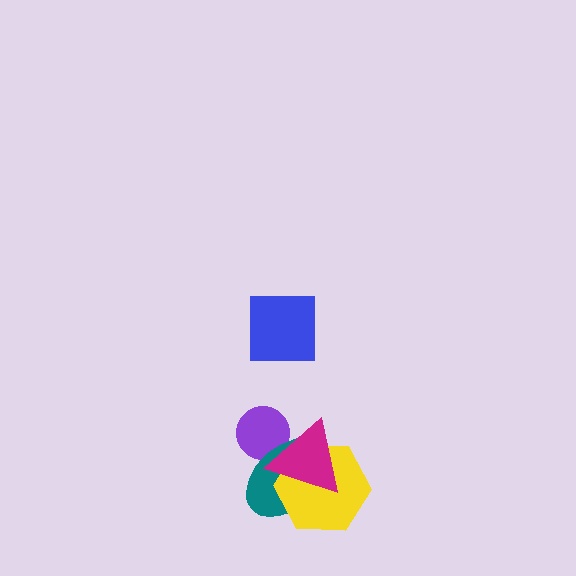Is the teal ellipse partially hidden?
Yes, it is partially covered by another shape.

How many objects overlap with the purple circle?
2 objects overlap with the purple circle.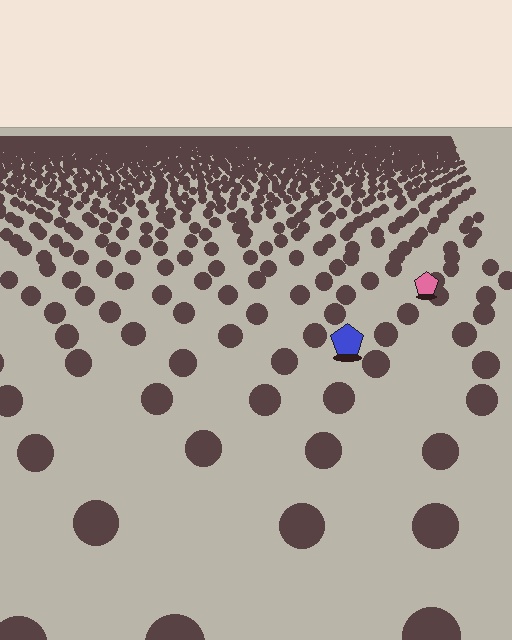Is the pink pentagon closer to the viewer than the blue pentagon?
No. The blue pentagon is closer — you can tell from the texture gradient: the ground texture is coarser near it.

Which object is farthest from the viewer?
The pink pentagon is farthest from the viewer. It appears smaller and the ground texture around it is denser.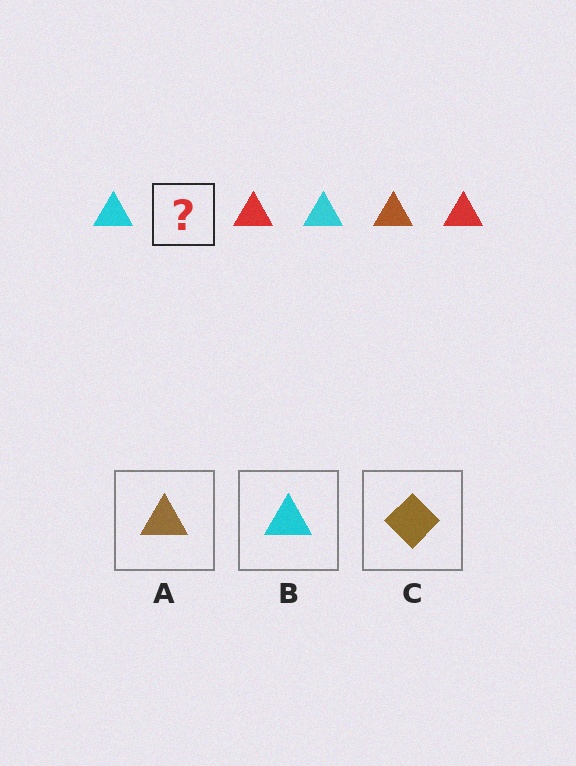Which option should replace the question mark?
Option A.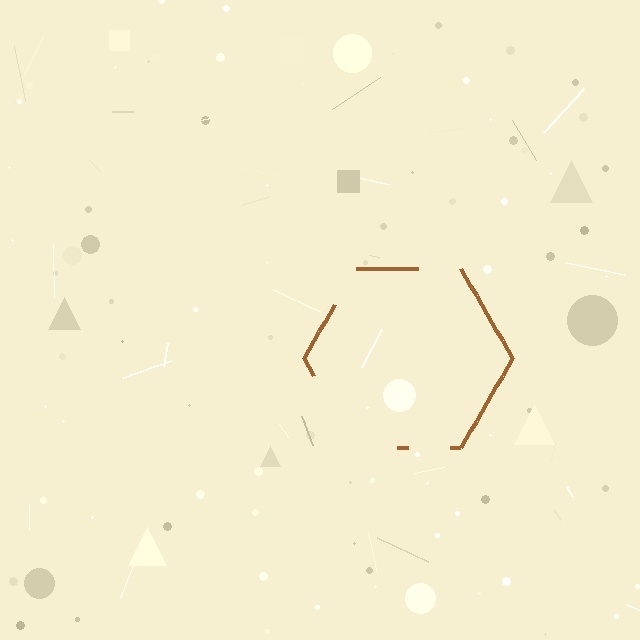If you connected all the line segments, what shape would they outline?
They would outline a hexagon.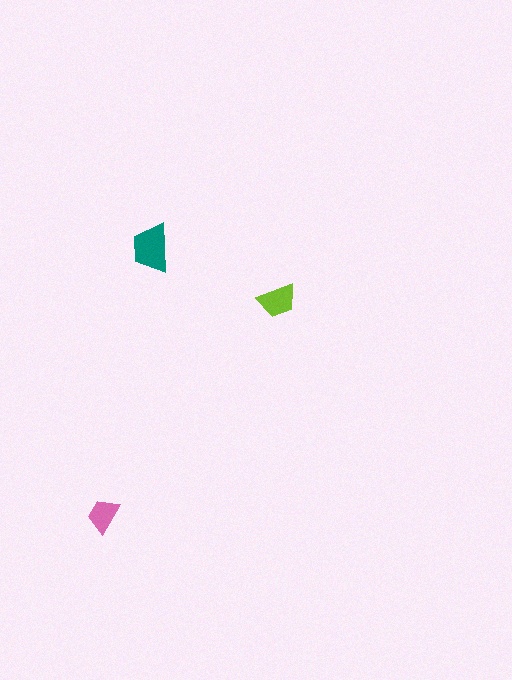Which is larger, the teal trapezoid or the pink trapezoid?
The teal one.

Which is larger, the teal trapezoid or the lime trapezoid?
The teal one.